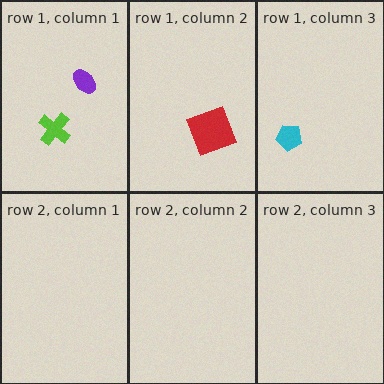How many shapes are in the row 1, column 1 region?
2.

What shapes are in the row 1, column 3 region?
The cyan pentagon.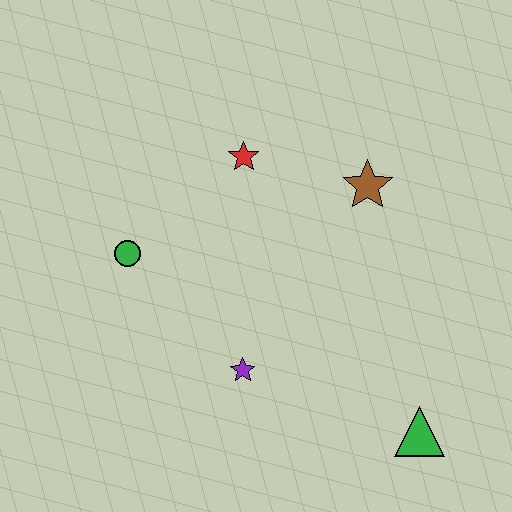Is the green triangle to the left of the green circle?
No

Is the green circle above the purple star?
Yes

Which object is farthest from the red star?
The green triangle is farthest from the red star.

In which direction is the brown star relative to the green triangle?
The brown star is above the green triangle.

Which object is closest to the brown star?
The red star is closest to the brown star.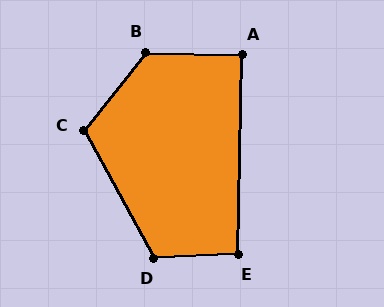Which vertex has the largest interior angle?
B, at approximately 127 degrees.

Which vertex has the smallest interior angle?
A, at approximately 90 degrees.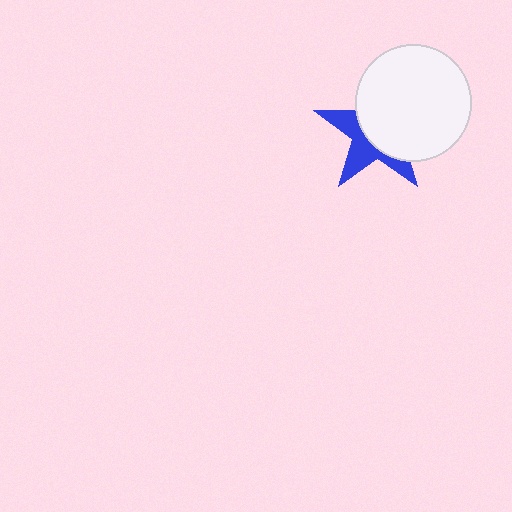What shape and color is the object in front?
The object in front is a white circle.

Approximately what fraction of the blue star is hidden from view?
Roughly 59% of the blue star is hidden behind the white circle.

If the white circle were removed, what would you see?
You would see the complete blue star.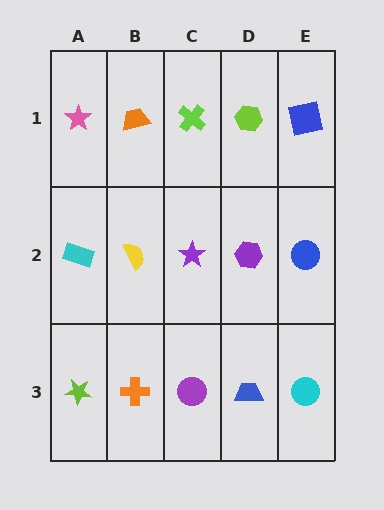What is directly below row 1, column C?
A purple star.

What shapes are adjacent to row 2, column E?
A blue square (row 1, column E), a cyan circle (row 3, column E), a purple hexagon (row 2, column D).